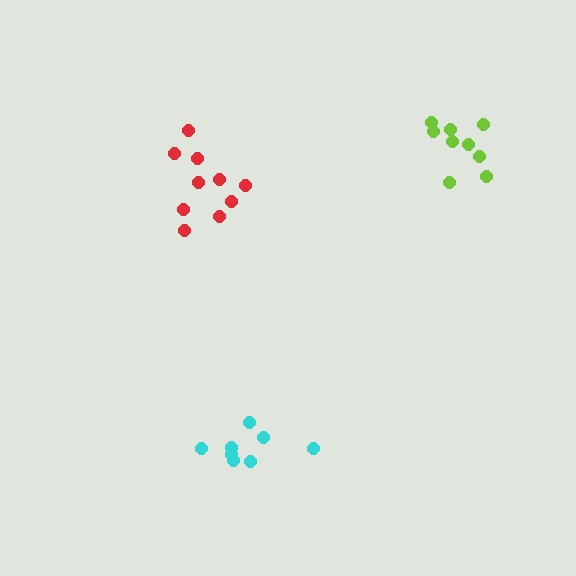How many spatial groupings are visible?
There are 3 spatial groupings.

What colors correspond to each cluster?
The clusters are colored: red, lime, cyan.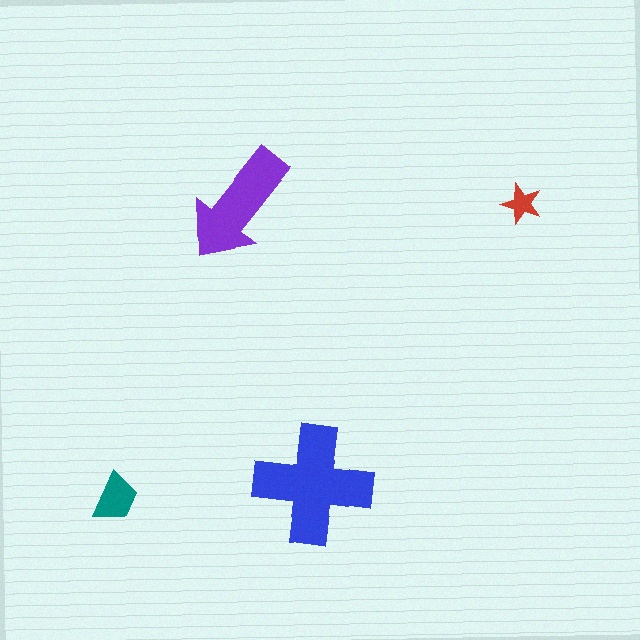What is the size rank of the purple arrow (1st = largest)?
2nd.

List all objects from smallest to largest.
The red star, the teal trapezoid, the purple arrow, the blue cross.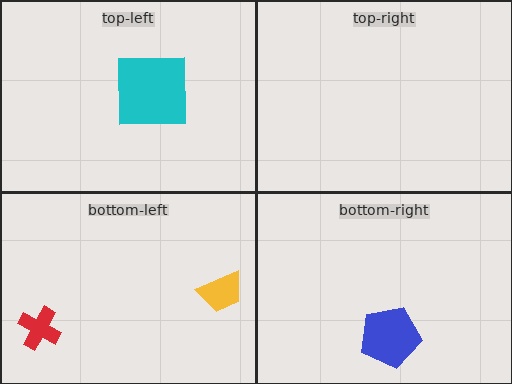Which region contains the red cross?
The bottom-left region.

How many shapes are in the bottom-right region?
1.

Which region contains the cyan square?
The top-left region.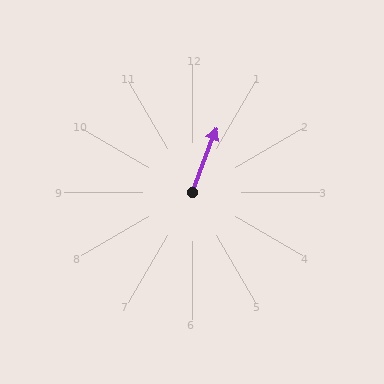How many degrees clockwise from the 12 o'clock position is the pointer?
Approximately 21 degrees.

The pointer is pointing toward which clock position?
Roughly 1 o'clock.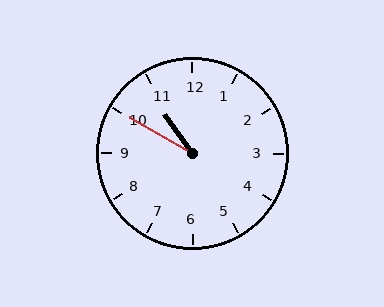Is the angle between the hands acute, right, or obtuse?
It is acute.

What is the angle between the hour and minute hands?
Approximately 25 degrees.